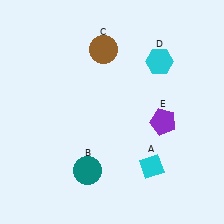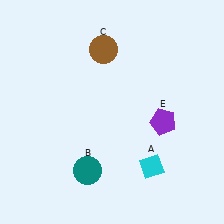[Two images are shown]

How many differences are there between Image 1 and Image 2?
There is 1 difference between the two images.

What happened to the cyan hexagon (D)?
The cyan hexagon (D) was removed in Image 2. It was in the top-right area of Image 1.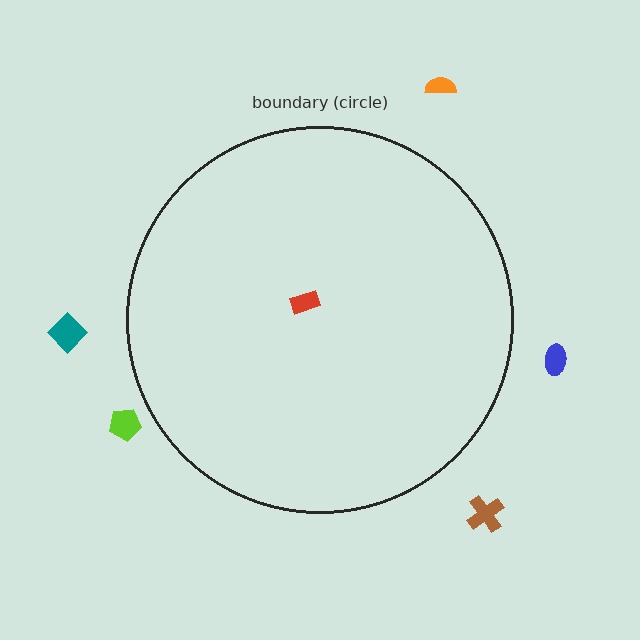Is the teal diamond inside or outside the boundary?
Outside.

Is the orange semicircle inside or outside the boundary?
Outside.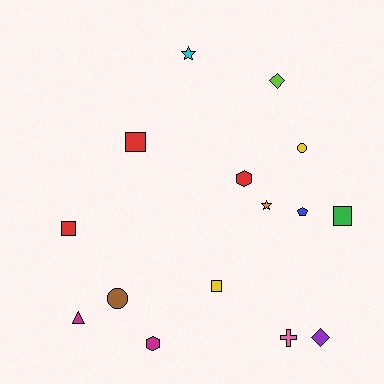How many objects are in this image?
There are 15 objects.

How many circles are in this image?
There are 2 circles.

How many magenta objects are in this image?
There are 2 magenta objects.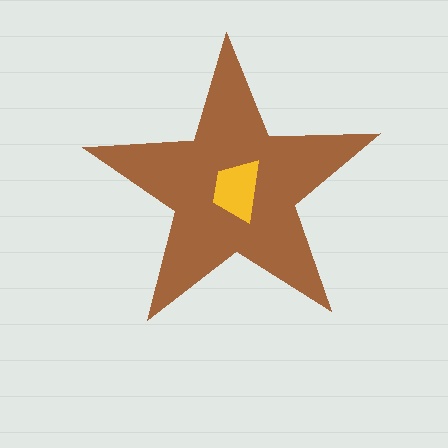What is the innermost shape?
The yellow trapezoid.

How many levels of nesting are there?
2.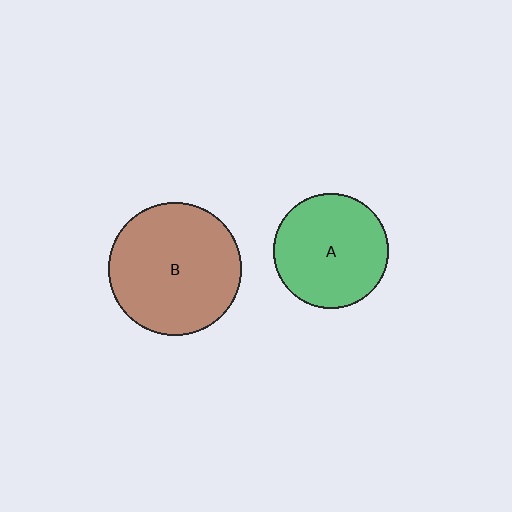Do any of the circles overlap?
No, none of the circles overlap.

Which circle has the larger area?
Circle B (brown).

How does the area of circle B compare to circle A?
Approximately 1.3 times.